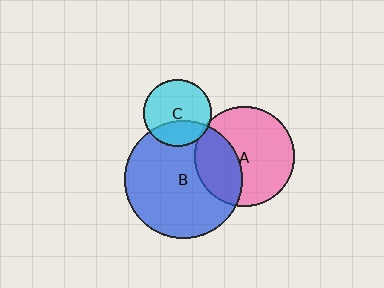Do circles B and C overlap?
Yes.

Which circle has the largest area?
Circle B (blue).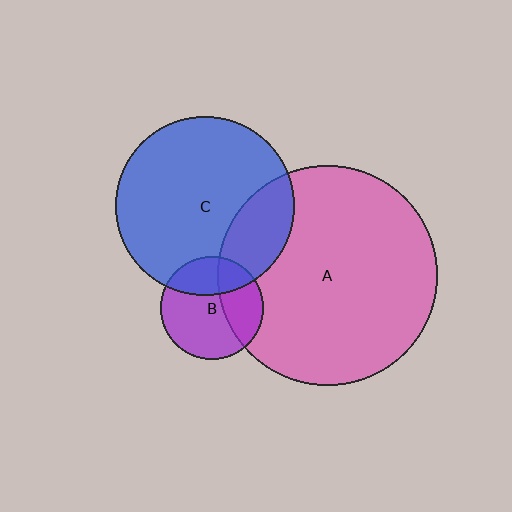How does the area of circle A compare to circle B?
Approximately 4.6 times.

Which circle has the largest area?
Circle A (pink).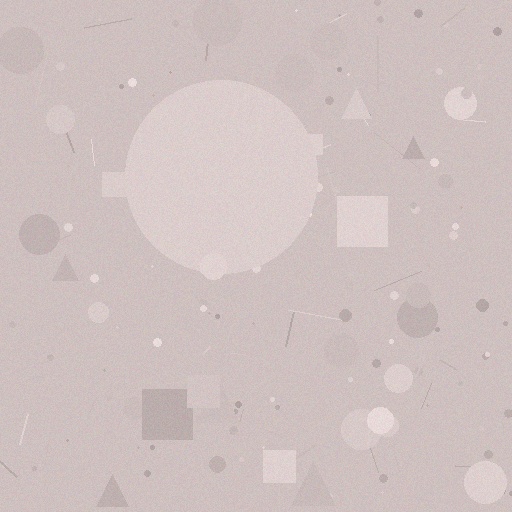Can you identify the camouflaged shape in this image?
The camouflaged shape is a circle.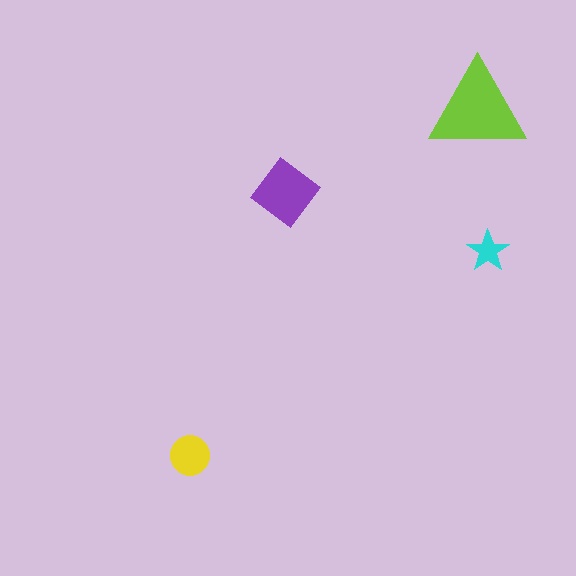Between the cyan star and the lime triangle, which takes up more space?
The lime triangle.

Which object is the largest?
The lime triangle.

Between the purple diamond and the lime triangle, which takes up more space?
The lime triangle.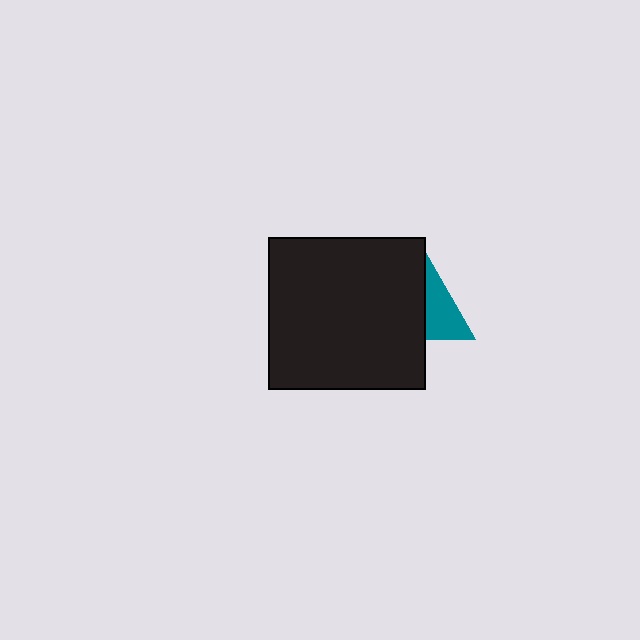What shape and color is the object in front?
The object in front is a black rectangle.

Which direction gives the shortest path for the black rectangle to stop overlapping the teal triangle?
Moving left gives the shortest separation.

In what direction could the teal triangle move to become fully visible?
The teal triangle could move right. That would shift it out from behind the black rectangle entirely.